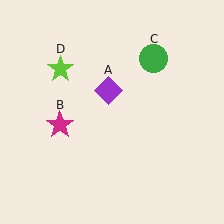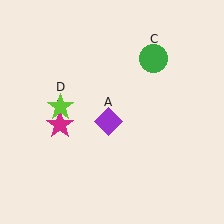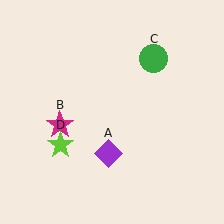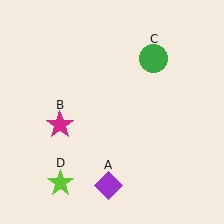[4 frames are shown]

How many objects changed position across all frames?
2 objects changed position: purple diamond (object A), lime star (object D).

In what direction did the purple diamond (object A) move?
The purple diamond (object A) moved down.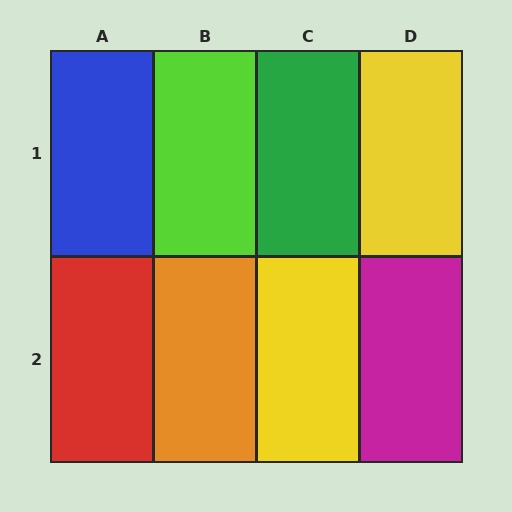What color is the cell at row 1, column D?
Yellow.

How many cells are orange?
1 cell is orange.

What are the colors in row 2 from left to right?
Red, orange, yellow, magenta.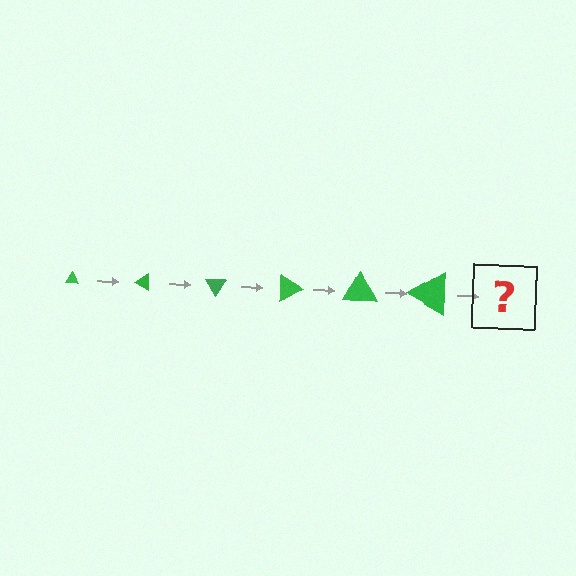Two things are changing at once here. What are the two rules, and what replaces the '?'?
The two rules are that the triangle grows larger each step and it rotates 30 degrees each step. The '?' should be a triangle, larger than the previous one and rotated 180 degrees from the start.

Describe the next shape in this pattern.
It should be a triangle, larger than the previous one and rotated 180 degrees from the start.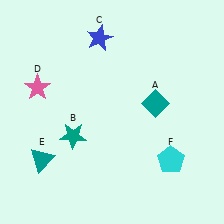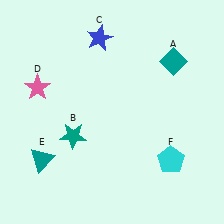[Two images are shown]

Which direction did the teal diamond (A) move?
The teal diamond (A) moved up.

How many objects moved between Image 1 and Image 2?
1 object moved between the two images.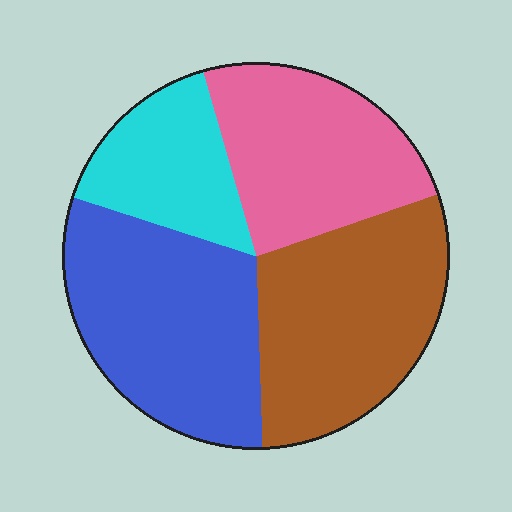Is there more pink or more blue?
Blue.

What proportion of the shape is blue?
Blue covers about 30% of the shape.